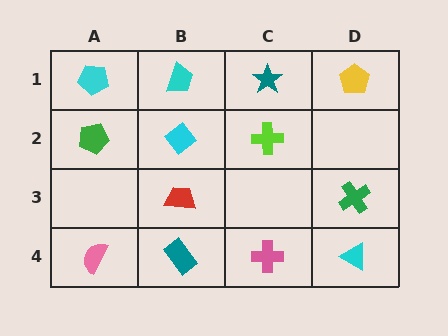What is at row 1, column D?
A yellow pentagon.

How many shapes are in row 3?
2 shapes.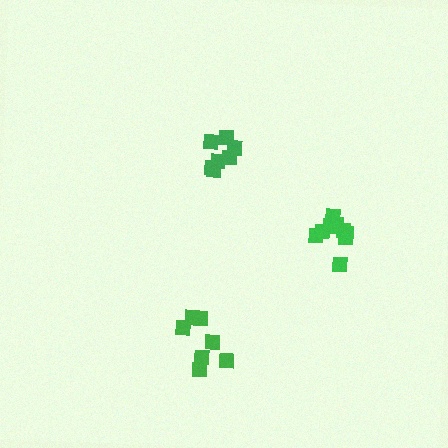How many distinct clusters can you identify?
There are 3 distinct clusters.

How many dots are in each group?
Group 1: 7 dots, Group 2: 7 dots, Group 3: 9 dots (23 total).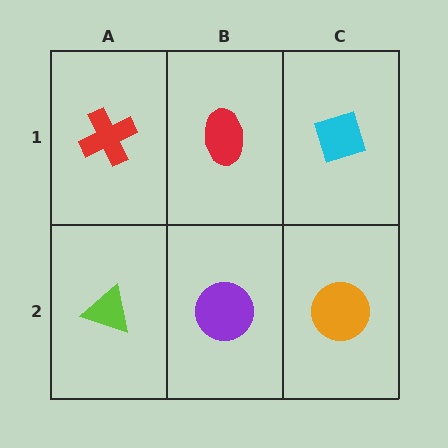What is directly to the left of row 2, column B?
A lime triangle.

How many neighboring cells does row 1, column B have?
3.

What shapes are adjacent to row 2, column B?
A red ellipse (row 1, column B), a lime triangle (row 2, column A), an orange circle (row 2, column C).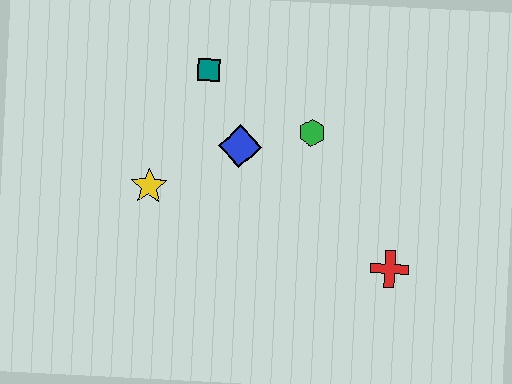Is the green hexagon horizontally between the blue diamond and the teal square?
No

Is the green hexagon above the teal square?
No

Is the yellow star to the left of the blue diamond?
Yes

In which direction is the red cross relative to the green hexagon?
The red cross is below the green hexagon.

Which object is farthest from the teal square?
The red cross is farthest from the teal square.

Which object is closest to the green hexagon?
The blue diamond is closest to the green hexagon.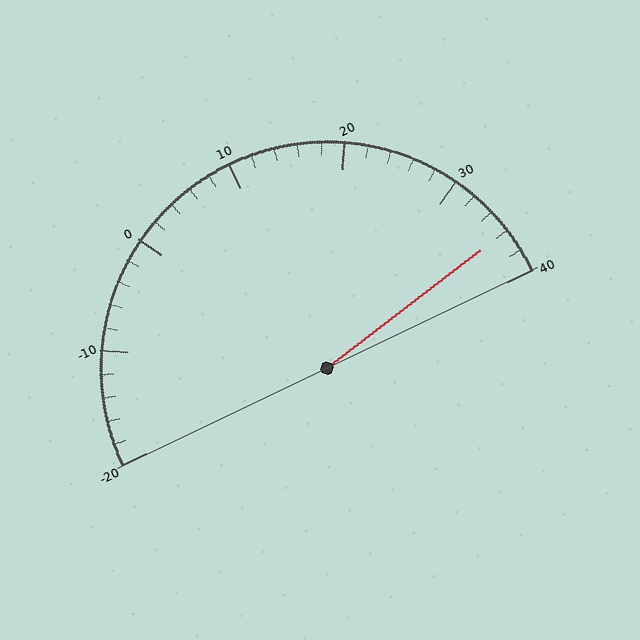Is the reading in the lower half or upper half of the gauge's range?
The reading is in the upper half of the range (-20 to 40).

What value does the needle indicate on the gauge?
The needle indicates approximately 36.